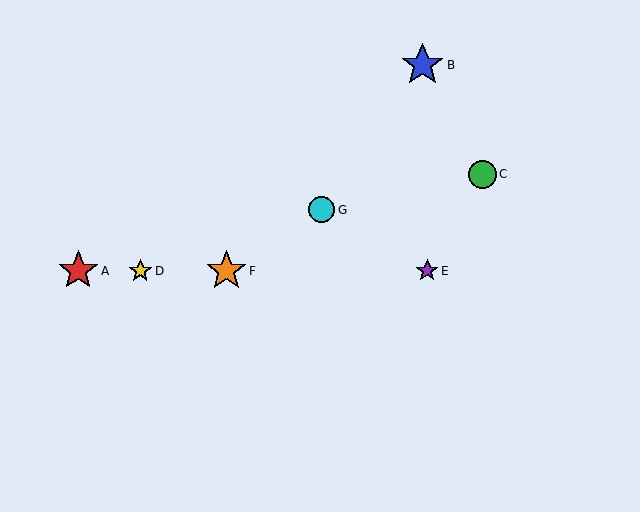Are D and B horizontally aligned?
No, D is at y≈271 and B is at y≈65.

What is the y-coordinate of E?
Object E is at y≈271.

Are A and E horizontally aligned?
Yes, both are at y≈271.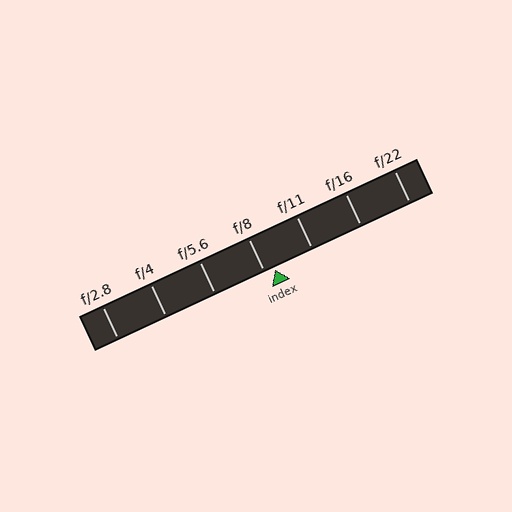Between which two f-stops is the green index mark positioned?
The index mark is between f/8 and f/11.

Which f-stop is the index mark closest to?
The index mark is closest to f/8.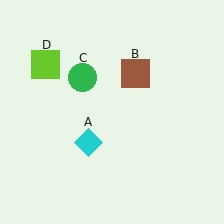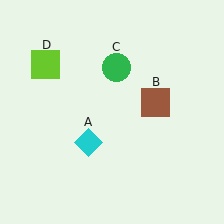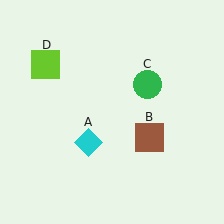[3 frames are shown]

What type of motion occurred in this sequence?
The brown square (object B), green circle (object C) rotated clockwise around the center of the scene.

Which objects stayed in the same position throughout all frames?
Cyan diamond (object A) and lime square (object D) remained stationary.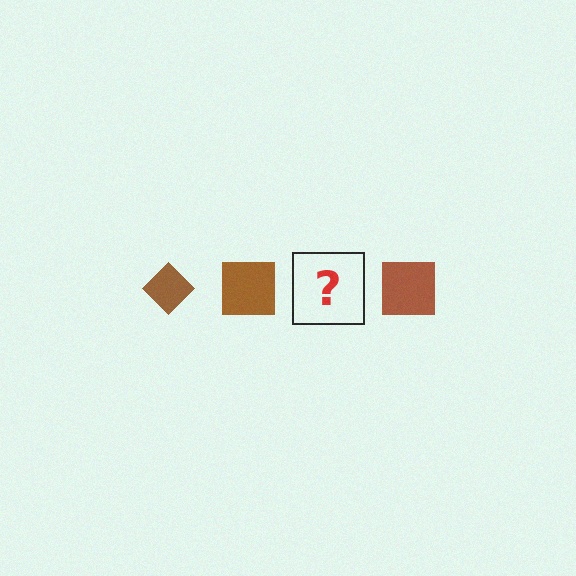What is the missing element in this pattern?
The missing element is a brown diamond.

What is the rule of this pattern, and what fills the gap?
The rule is that the pattern cycles through diamond, square shapes in brown. The gap should be filled with a brown diamond.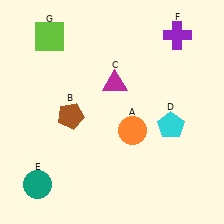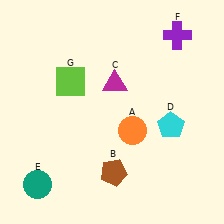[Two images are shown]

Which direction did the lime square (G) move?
The lime square (G) moved down.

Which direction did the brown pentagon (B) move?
The brown pentagon (B) moved down.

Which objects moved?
The objects that moved are: the brown pentagon (B), the lime square (G).